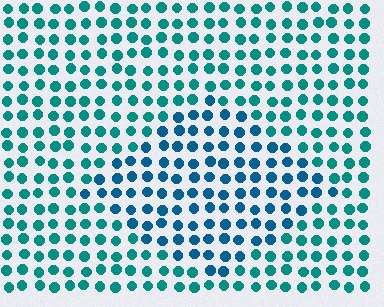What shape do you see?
I see a diamond.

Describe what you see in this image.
The image is filled with small teal elements in a uniform arrangement. A diamond-shaped region is visible where the elements are tinted to a slightly different hue, forming a subtle color boundary.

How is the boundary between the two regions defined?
The boundary is defined purely by a slight shift in hue (about 26 degrees). Spacing, size, and orientation are identical on both sides.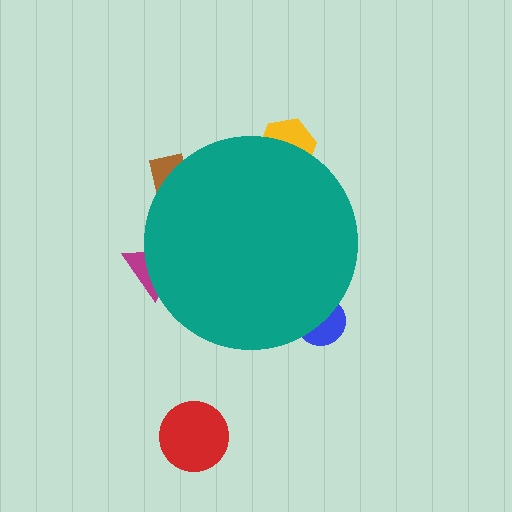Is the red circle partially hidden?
No, the red circle is fully visible.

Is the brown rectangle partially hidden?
Yes, the brown rectangle is partially hidden behind the teal circle.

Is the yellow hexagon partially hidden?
Yes, the yellow hexagon is partially hidden behind the teal circle.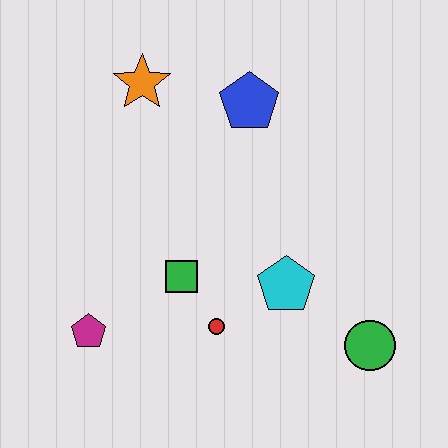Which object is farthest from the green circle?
The orange star is farthest from the green circle.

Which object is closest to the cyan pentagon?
The red circle is closest to the cyan pentagon.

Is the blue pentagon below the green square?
No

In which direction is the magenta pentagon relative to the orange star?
The magenta pentagon is below the orange star.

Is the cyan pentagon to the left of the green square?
No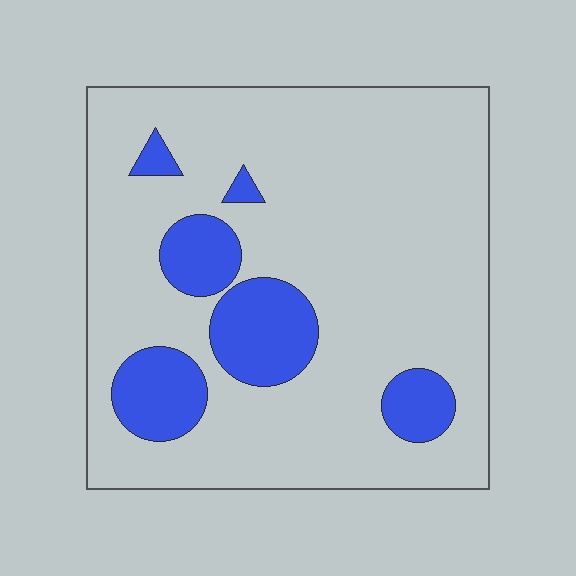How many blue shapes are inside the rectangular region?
6.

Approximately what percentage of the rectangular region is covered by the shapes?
Approximately 20%.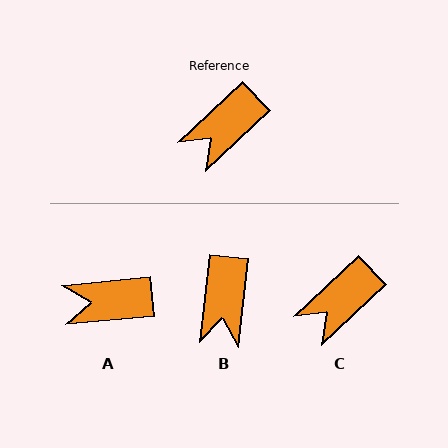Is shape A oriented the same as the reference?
No, it is off by about 37 degrees.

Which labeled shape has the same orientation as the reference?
C.